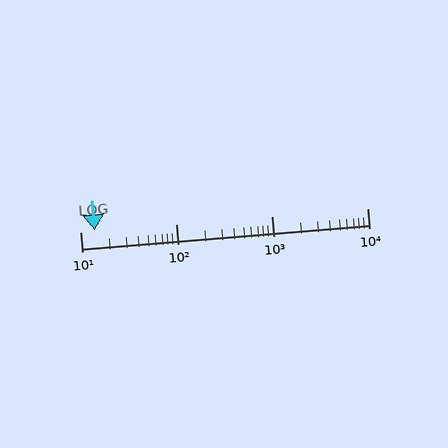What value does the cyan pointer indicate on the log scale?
The pointer indicates approximately 14.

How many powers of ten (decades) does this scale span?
The scale spans 3 decades, from 10 to 10000.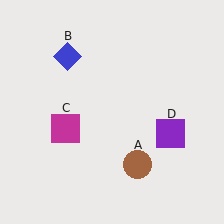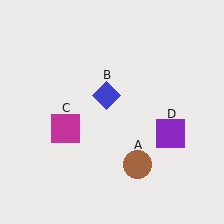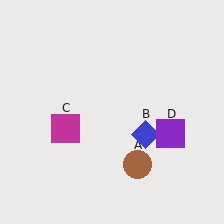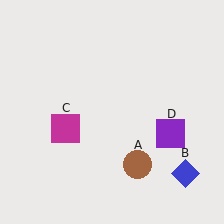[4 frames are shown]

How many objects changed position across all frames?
1 object changed position: blue diamond (object B).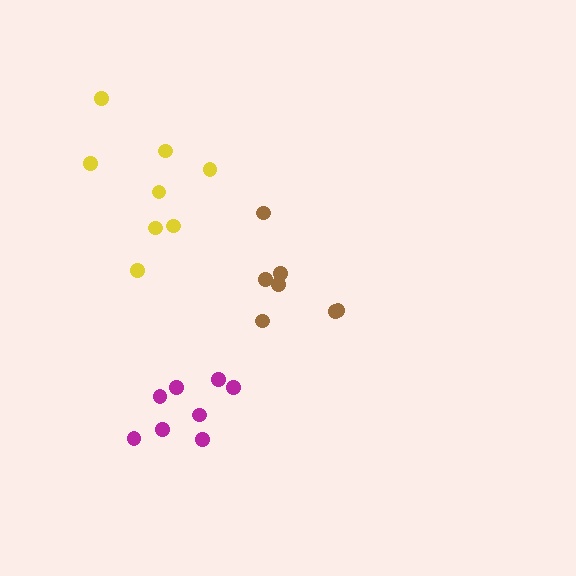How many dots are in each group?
Group 1: 8 dots, Group 2: 7 dots, Group 3: 8 dots (23 total).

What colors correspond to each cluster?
The clusters are colored: magenta, brown, yellow.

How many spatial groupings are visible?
There are 3 spatial groupings.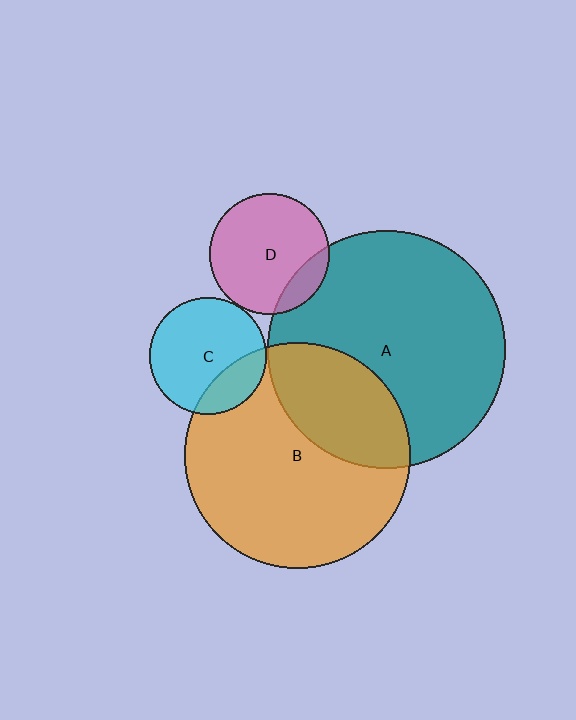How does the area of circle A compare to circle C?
Approximately 4.2 times.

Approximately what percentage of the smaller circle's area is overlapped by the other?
Approximately 25%.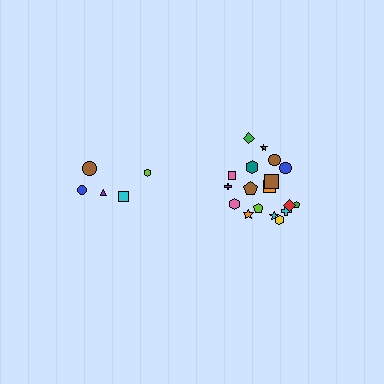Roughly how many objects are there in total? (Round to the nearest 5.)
Roughly 25 objects in total.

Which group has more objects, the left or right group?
The right group.